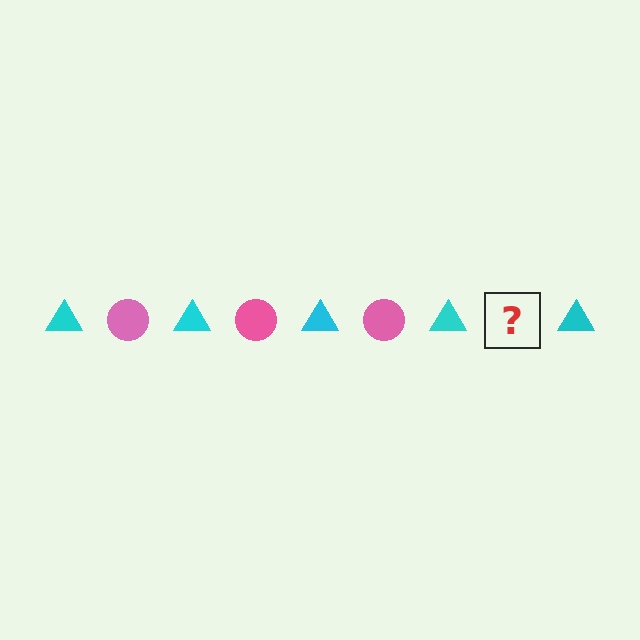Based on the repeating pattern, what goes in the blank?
The blank should be a pink circle.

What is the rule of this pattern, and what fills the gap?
The rule is that the pattern alternates between cyan triangle and pink circle. The gap should be filled with a pink circle.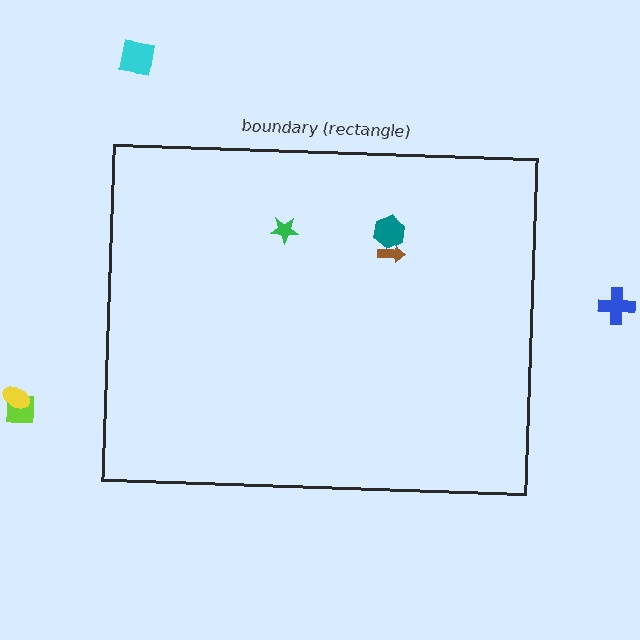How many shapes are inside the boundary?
3 inside, 4 outside.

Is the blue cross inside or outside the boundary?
Outside.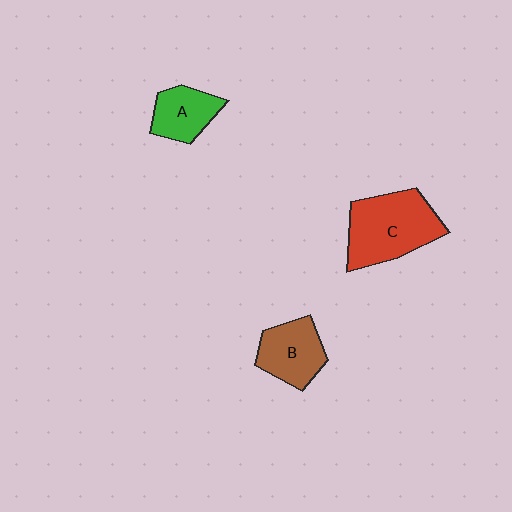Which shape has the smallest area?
Shape A (green).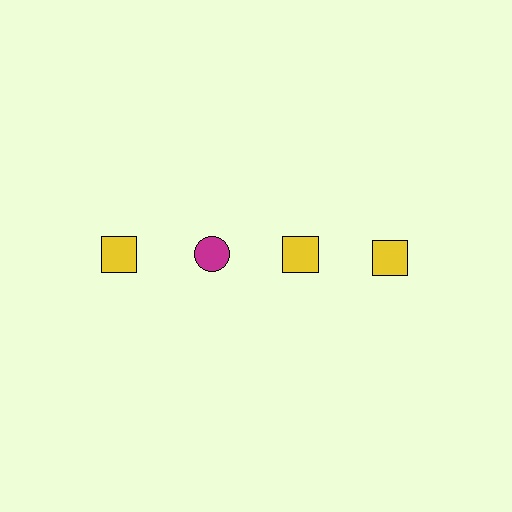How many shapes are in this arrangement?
There are 4 shapes arranged in a grid pattern.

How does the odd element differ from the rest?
It differs in both color (magenta instead of yellow) and shape (circle instead of square).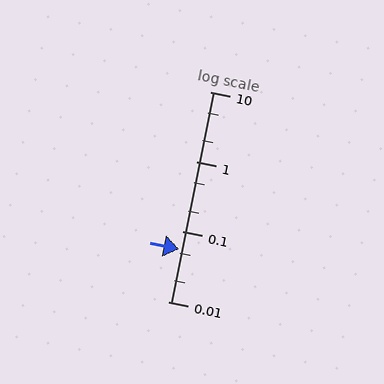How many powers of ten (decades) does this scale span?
The scale spans 3 decades, from 0.01 to 10.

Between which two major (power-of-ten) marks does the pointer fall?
The pointer is between 0.01 and 0.1.